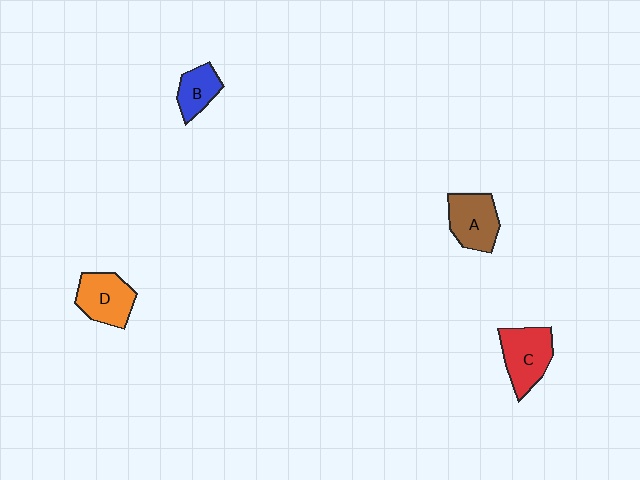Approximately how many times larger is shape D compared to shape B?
Approximately 1.5 times.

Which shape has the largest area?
Shape C (red).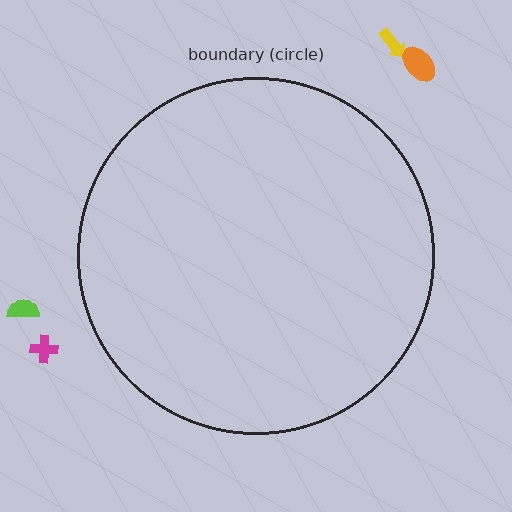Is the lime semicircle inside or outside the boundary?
Outside.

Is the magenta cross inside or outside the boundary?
Outside.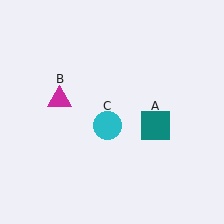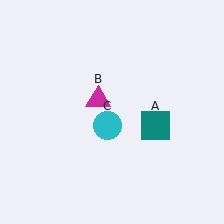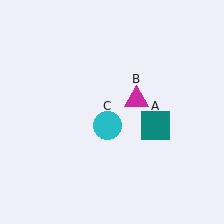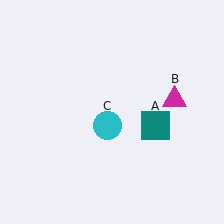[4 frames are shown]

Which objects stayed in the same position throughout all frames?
Teal square (object A) and cyan circle (object C) remained stationary.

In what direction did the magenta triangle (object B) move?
The magenta triangle (object B) moved right.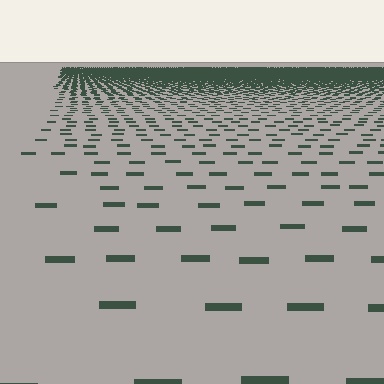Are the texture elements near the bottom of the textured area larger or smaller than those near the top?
Larger. Near the bottom, elements are closer to the viewer and appear at a bigger on-screen size.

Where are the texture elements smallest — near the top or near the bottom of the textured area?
Near the top.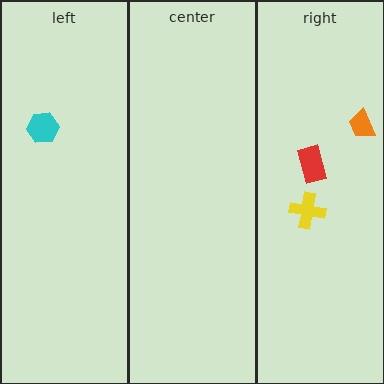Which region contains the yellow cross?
The right region.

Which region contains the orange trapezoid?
The right region.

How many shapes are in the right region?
3.